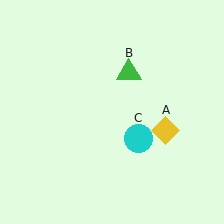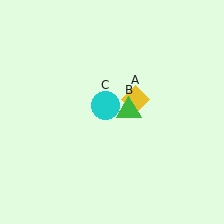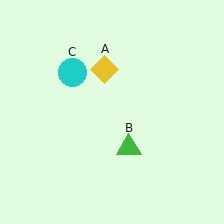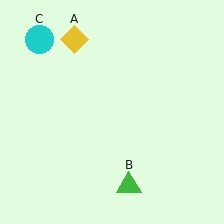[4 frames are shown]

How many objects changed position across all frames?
3 objects changed position: yellow diamond (object A), green triangle (object B), cyan circle (object C).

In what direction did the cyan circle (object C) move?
The cyan circle (object C) moved up and to the left.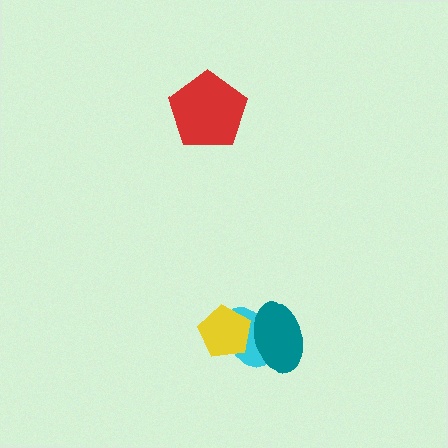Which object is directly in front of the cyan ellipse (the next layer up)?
The yellow pentagon is directly in front of the cyan ellipse.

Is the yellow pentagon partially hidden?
Yes, it is partially covered by another shape.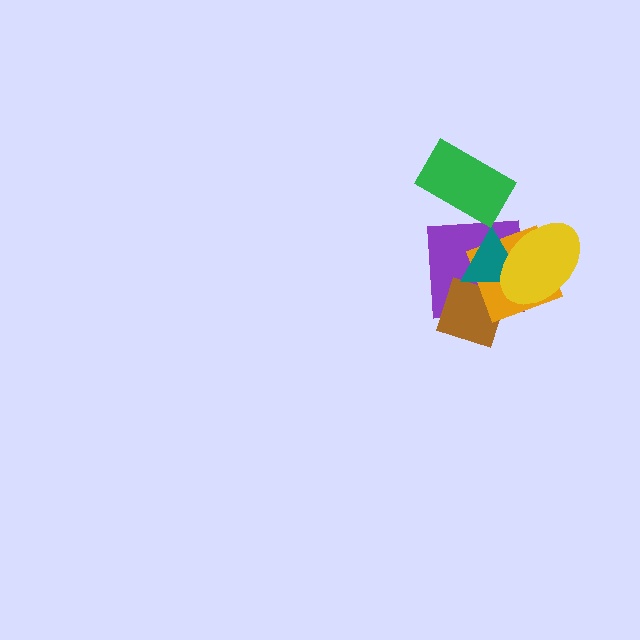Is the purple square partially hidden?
Yes, it is partially covered by another shape.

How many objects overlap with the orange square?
4 objects overlap with the orange square.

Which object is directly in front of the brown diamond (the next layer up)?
The orange square is directly in front of the brown diamond.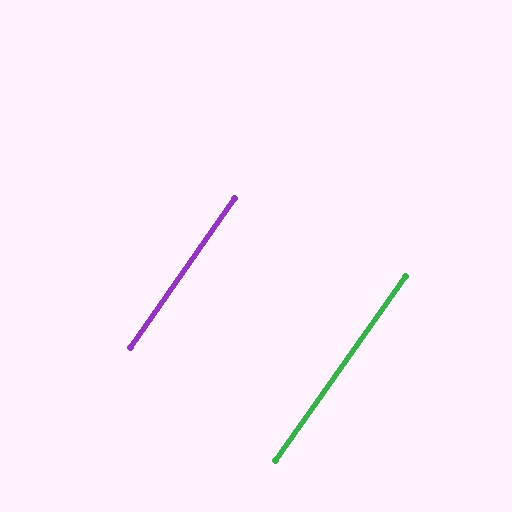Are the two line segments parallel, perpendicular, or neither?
Parallel — their directions differ by only 0.3°.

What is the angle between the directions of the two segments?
Approximately 0 degrees.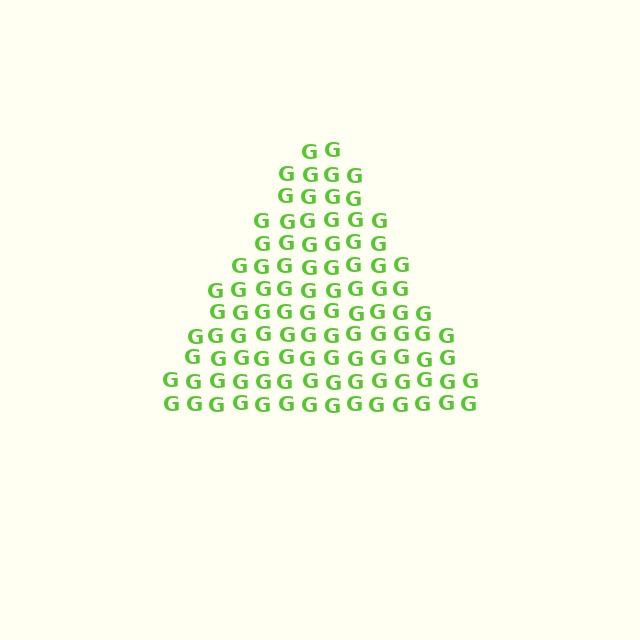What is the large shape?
The large shape is a triangle.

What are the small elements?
The small elements are letter G's.